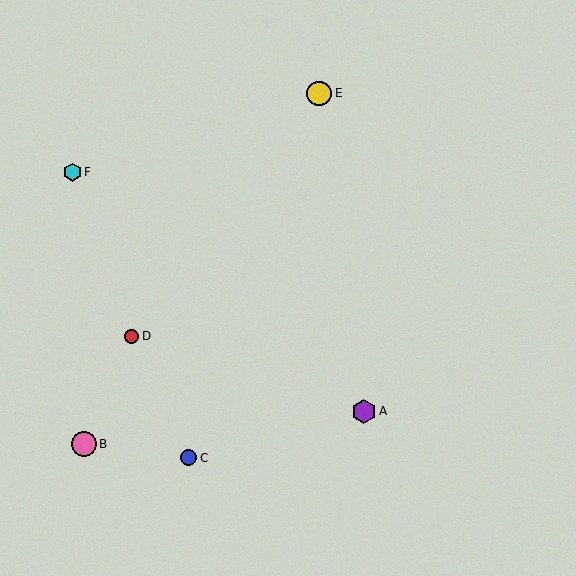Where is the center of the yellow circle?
The center of the yellow circle is at (319, 93).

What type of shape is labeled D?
Shape D is a red circle.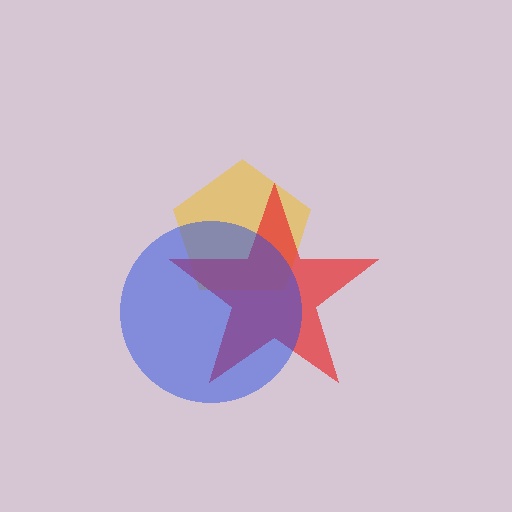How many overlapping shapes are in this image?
There are 3 overlapping shapes in the image.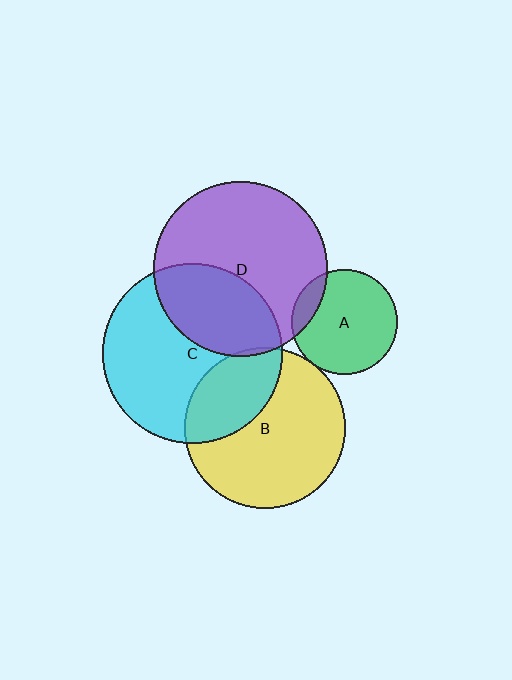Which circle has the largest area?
Circle C (cyan).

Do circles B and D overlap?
Yes.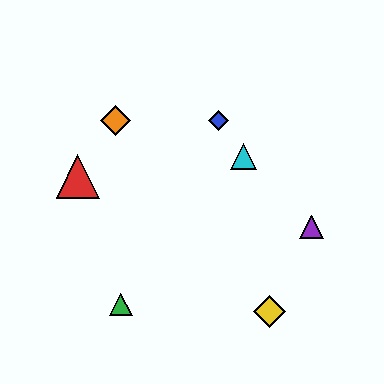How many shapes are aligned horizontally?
2 shapes (the blue diamond, the orange diamond) are aligned horizontally.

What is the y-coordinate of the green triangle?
The green triangle is at y≈304.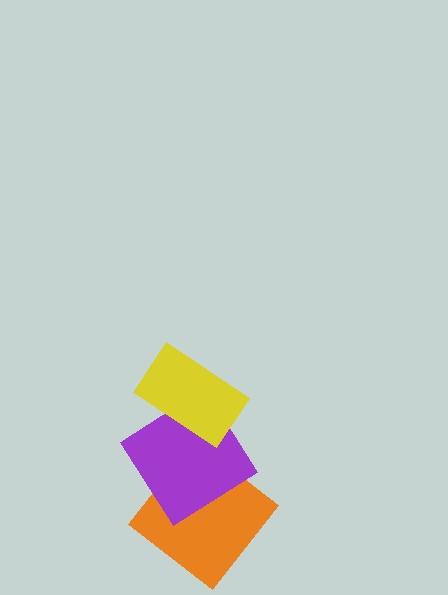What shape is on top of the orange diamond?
The purple diamond is on top of the orange diamond.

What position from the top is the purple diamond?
The purple diamond is 2nd from the top.